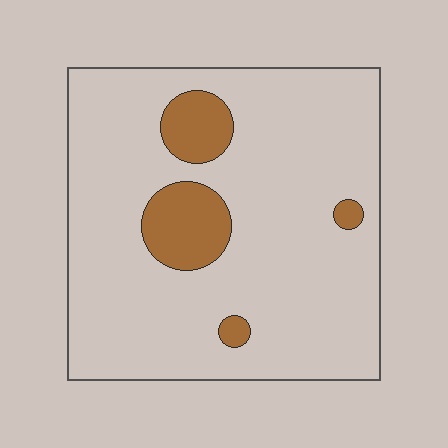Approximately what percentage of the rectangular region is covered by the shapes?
Approximately 10%.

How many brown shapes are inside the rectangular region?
4.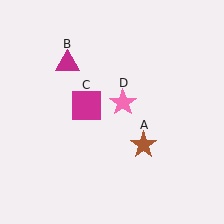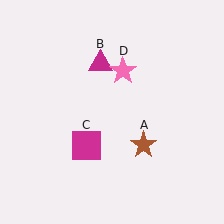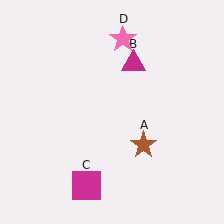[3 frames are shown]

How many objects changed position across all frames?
3 objects changed position: magenta triangle (object B), magenta square (object C), pink star (object D).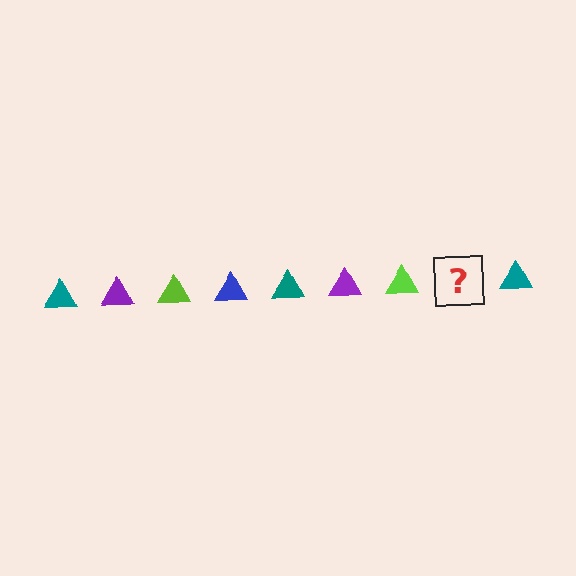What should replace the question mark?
The question mark should be replaced with a blue triangle.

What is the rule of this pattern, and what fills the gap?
The rule is that the pattern cycles through teal, purple, lime, blue triangles. The gap should be filled with a blue triangle.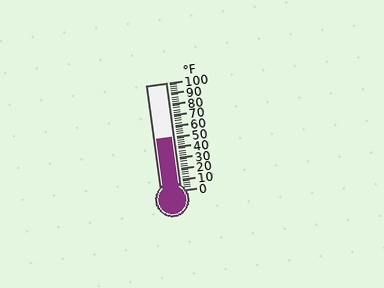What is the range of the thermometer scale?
The thermometer scale ranges from 0°F to 100°F.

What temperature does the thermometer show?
The thermometer shows approximately 50°F.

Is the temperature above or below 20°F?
The temperature is above 20°F.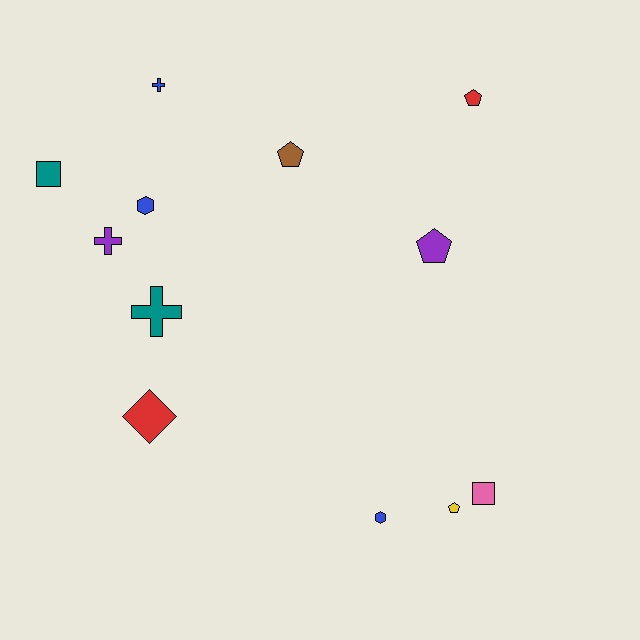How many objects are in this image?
There are 12 objects.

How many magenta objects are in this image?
There are no magenta objects.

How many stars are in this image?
There are no stars.